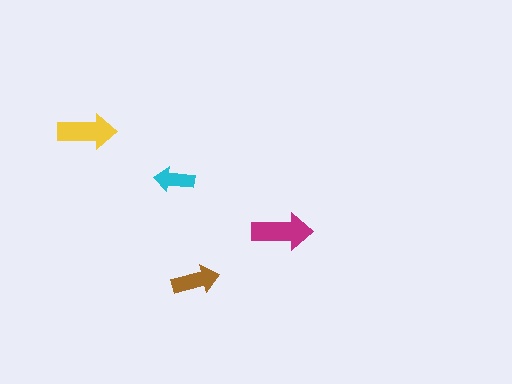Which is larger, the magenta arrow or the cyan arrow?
The magenta one.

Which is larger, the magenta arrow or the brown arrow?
The magenta one.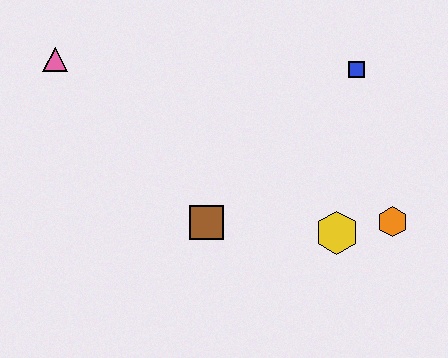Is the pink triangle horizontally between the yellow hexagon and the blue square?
No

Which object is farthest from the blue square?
The pink triangle is farthest from the blue square.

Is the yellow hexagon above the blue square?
No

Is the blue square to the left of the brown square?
No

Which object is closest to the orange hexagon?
The yellow hexagon is closest to the orange hexagon.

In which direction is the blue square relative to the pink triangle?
The blue square is to the right of the pink triangle.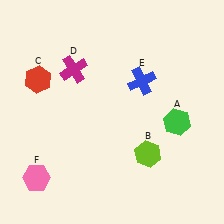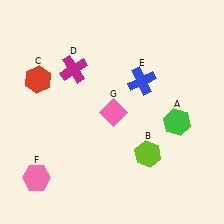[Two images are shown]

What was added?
A pink diamond (G) was added in Image 2.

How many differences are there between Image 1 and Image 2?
There is 1 difference between the two images.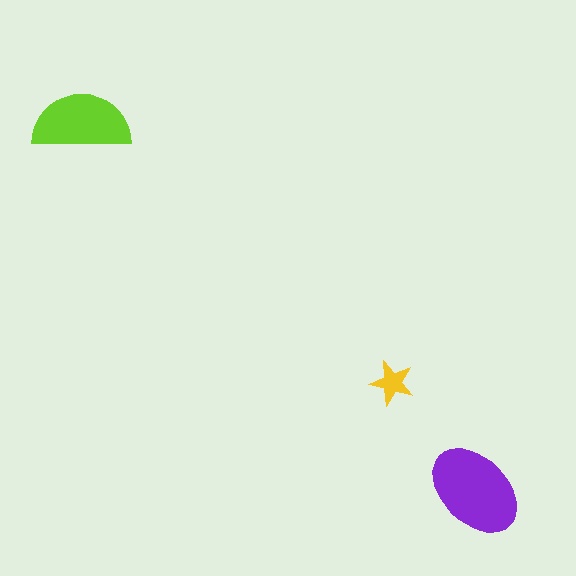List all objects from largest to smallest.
The purple ellipse, the lime semicircle, the yellow star.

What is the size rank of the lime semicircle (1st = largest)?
2nd.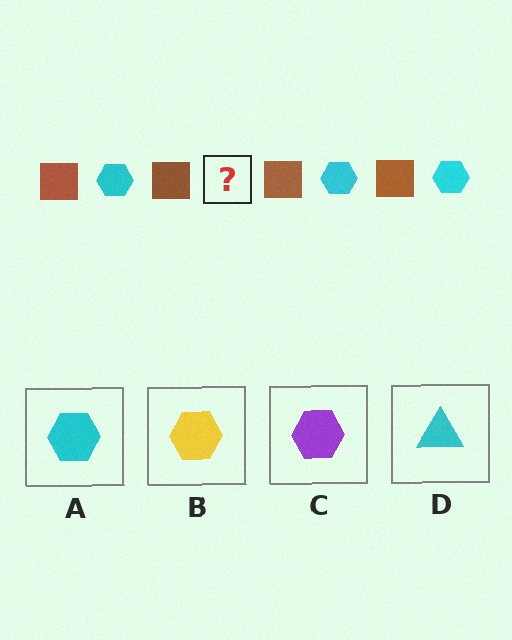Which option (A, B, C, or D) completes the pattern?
A.